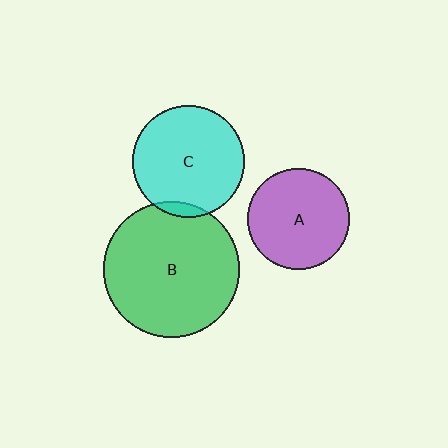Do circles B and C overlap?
Yes.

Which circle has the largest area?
Circle B (green).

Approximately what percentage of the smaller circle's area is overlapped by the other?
Approximately 5%.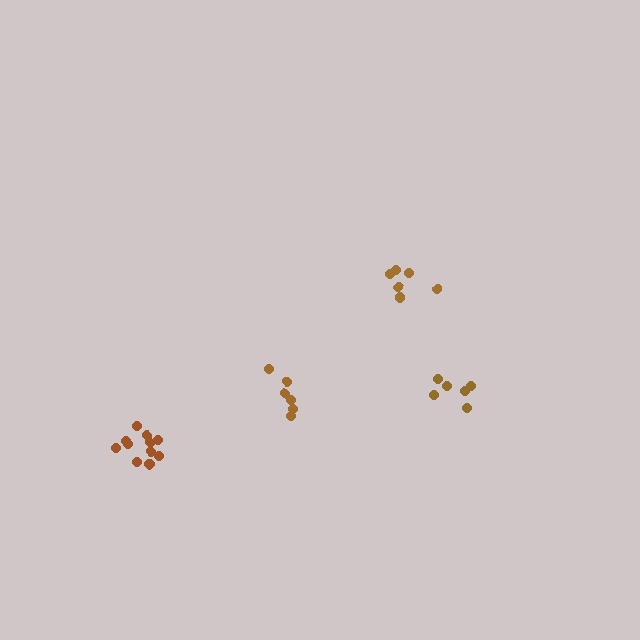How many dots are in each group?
Group 1: 6 dots, Group 2: 12 dots, Group 3: 6 dots, Group 4: 6 dots (30 total).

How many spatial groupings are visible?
There are 4 spatial groupings.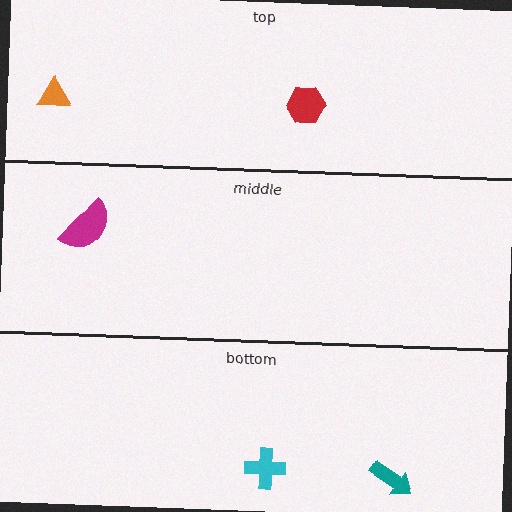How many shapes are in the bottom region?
2.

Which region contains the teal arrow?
The bottom region.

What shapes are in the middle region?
The magenta semicircle.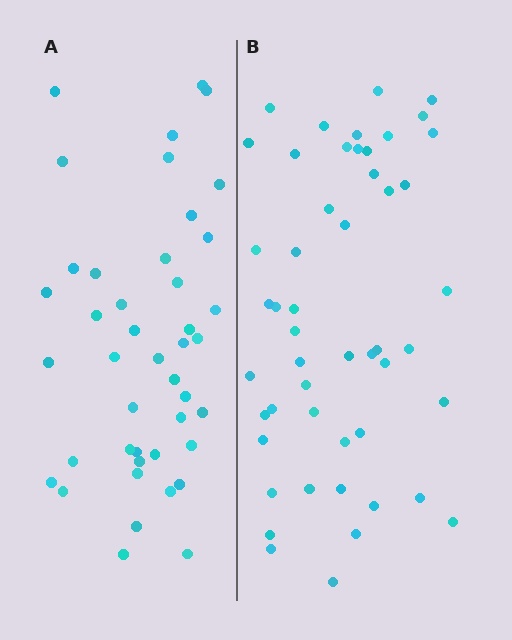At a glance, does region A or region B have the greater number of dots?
Region B (the right region) has more dots.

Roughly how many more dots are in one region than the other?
Region B has roughly 8 or so more dots than region A.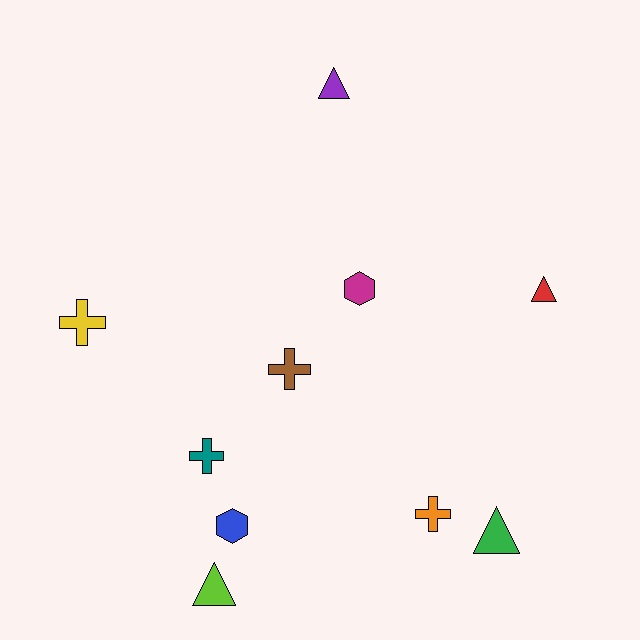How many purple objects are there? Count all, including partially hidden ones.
There is 1 purple object.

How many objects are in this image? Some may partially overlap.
There are 10 objects.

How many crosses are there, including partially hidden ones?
There are 4 crosses.